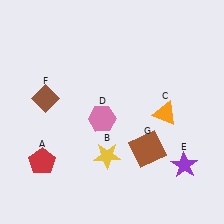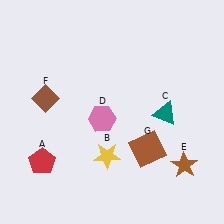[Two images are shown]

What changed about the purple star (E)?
In Image 1, E is purple. In Image 2, it changed to brown.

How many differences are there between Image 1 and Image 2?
There are 2 differences between the two images.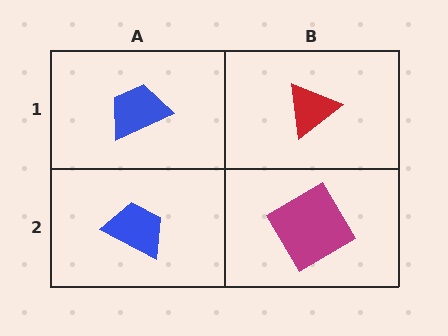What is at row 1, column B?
A red triangle.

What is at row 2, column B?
A magenta diamond.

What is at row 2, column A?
A blue trapezoid.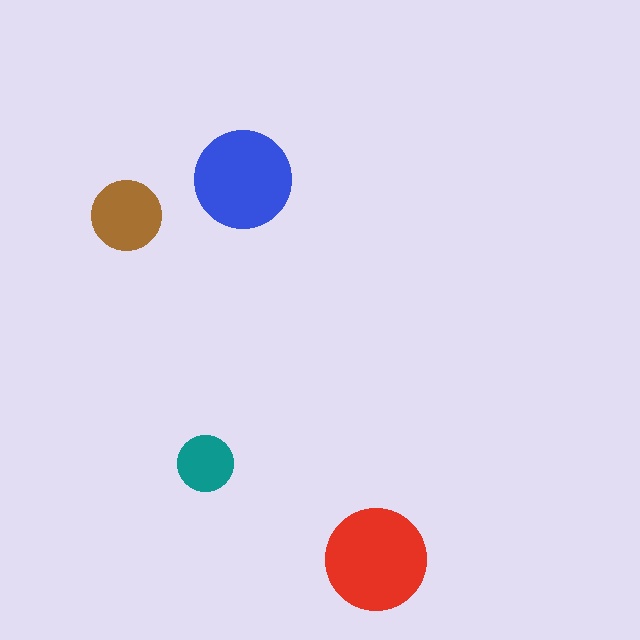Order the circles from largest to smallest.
the red one, the blue one, the brown one, the teal one.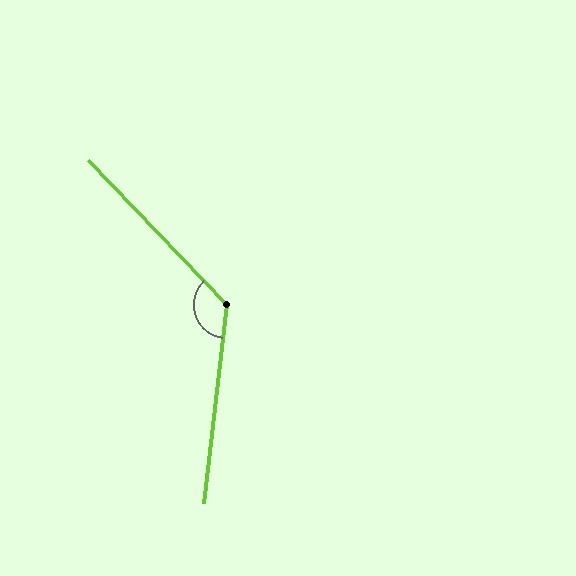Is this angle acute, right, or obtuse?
It is obtuse.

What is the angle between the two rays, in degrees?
Approximately 130 degrees.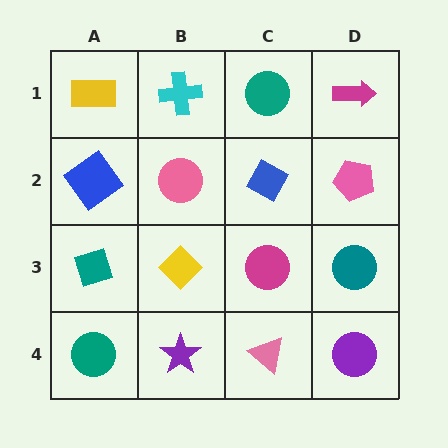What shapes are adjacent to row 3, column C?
A blue diamond (row 2, column C), a pink triangle (row 4, column C), a yellow diamond (row 3, column B), a teal circle (row 3, column D).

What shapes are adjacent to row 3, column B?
A pink circle (row 2, column B), a purple star (row 4, column B), a teal diamond (row 3, column A), a magenta circle (row 3, column C).